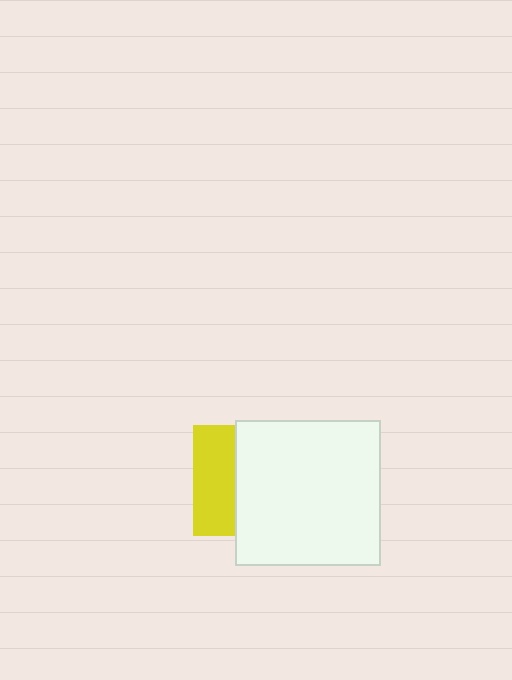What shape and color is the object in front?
The object in front is a white square.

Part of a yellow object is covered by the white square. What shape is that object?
It is a square.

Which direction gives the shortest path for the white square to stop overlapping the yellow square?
Moving right gives the shortest separation.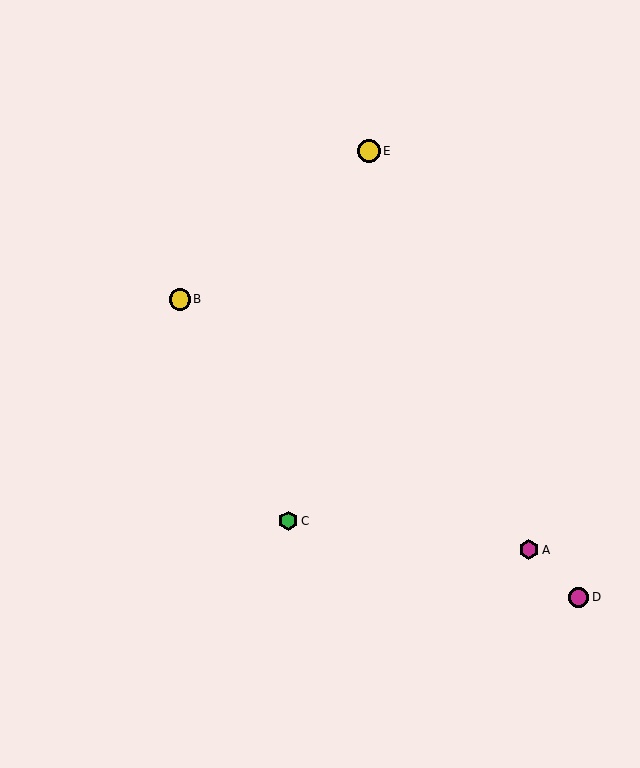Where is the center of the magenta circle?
The center of the magenta circle is at (579, 597).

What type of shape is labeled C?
Shape C is a green hexagon.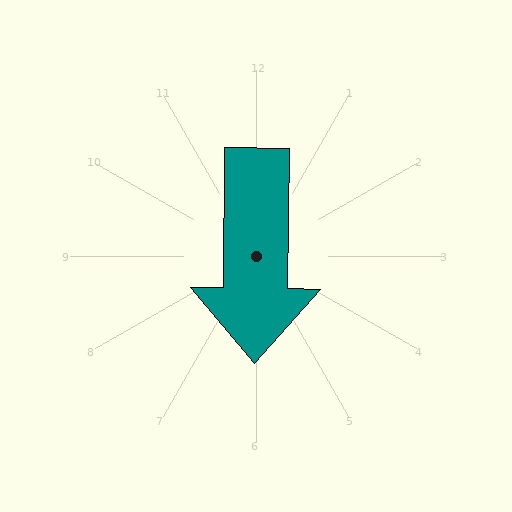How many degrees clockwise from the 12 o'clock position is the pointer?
Approximately 181 degrees.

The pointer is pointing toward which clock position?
Roughly 6 o'clock.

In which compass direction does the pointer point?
South.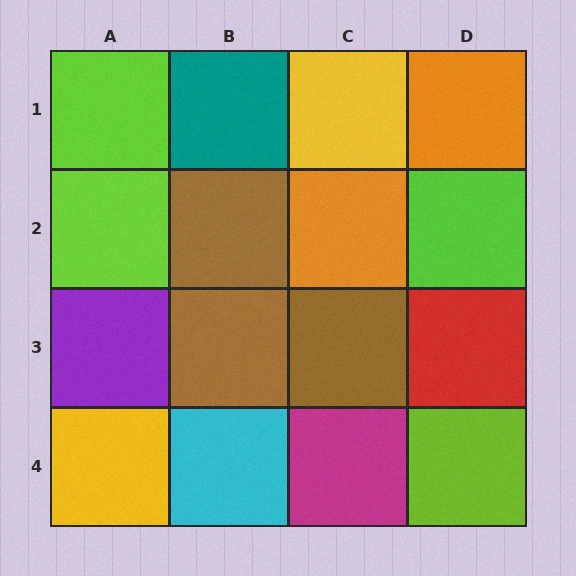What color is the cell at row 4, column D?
Lime.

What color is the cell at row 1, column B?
Teal.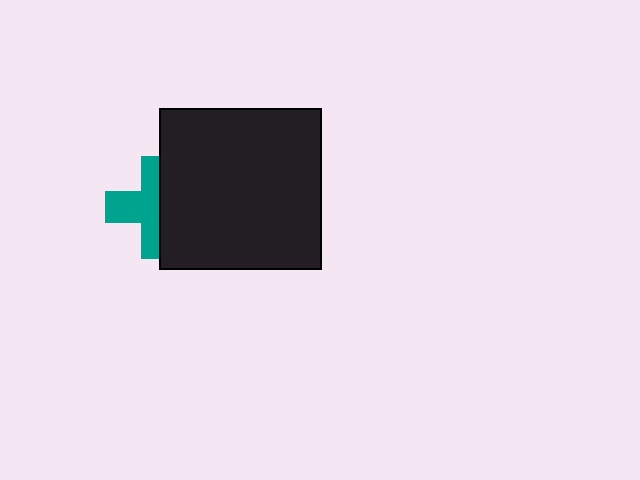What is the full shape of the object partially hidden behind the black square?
The partially hidden object is a teal cross.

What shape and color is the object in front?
The object in front is a black square.